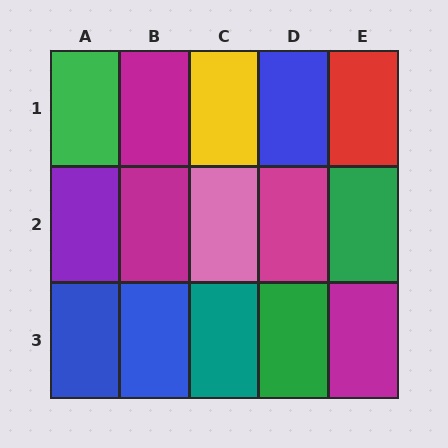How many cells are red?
1 cell is red.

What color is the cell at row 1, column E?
Red.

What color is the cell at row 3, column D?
Green.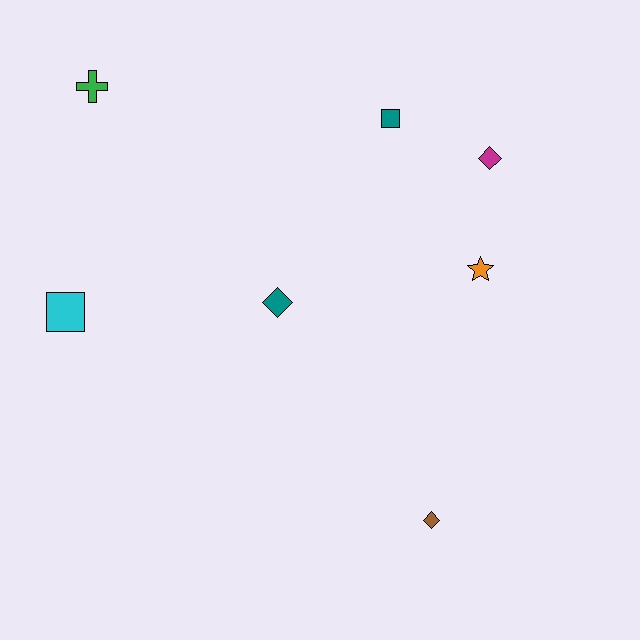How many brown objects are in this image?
There is 1 brown object.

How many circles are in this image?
There are no circles.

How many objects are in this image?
There are 7 objects.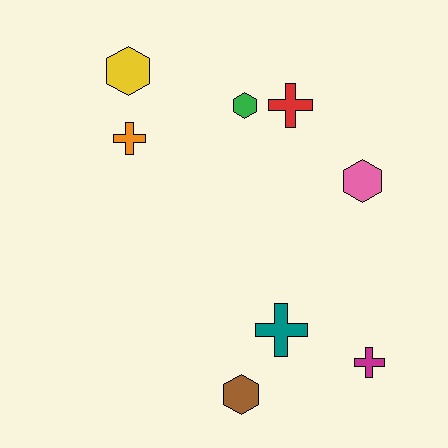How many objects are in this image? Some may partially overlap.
There are 8 objects.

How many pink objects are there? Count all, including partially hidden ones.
There is 1 pink object.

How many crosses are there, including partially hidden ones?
There are 4 crosses.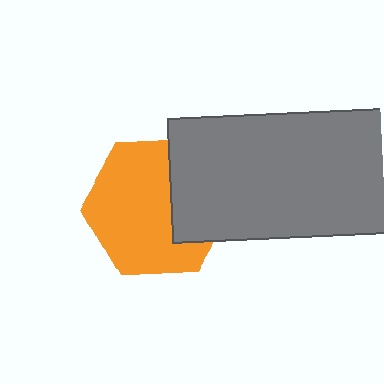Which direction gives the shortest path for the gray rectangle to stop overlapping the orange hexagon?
Moving right gives the shortest separation.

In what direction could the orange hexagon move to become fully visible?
The orange hexagon could move left. That would shift it out from behind the gray rectangle entirely.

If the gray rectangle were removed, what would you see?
You would see the complete orange hexagon.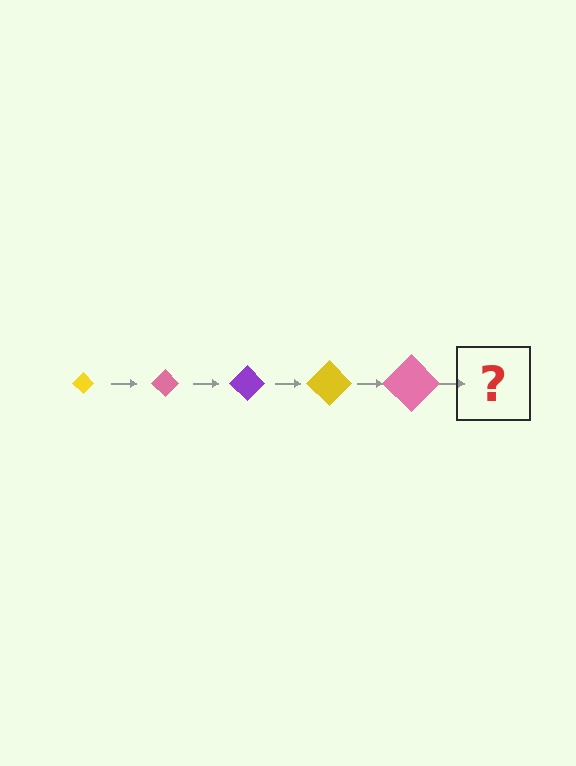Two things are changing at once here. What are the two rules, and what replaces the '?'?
The two rules are that the diamond grows larger each step and the color cycles through yellow, pink, and purple. The '?' should be a purple diamond, larger than the previous one.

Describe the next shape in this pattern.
It should be a purple diamond, larger than the previous one.